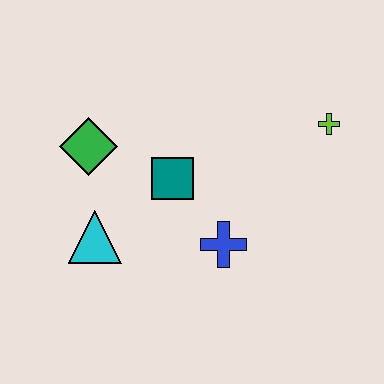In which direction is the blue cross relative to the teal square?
The blue cross is below the teal square.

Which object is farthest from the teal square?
The lime cross is farthest from the teal square.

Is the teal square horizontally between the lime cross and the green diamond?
Yes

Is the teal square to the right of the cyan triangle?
Yes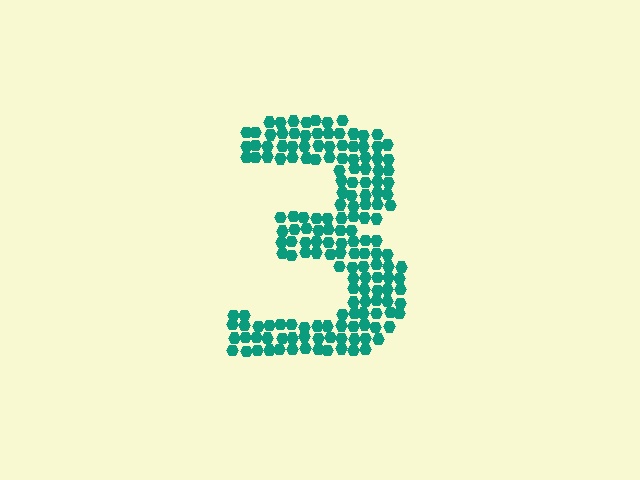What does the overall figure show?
The overall figure shows the digit 3.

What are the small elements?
The small elements are hexagons.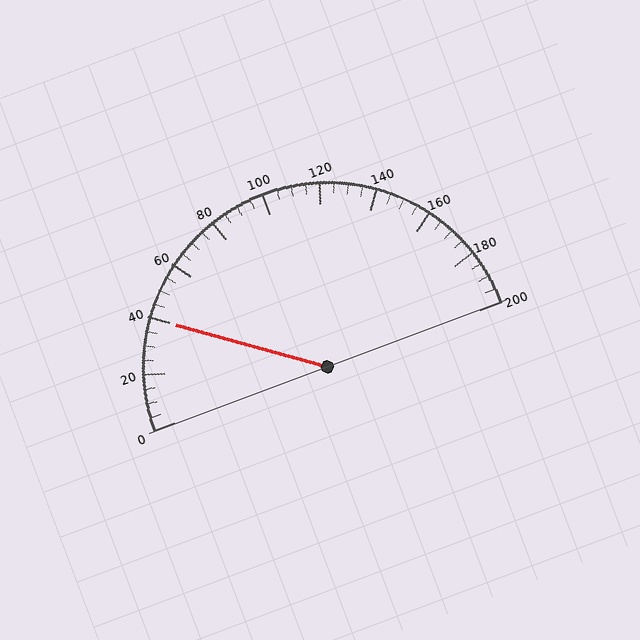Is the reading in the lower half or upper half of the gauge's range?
The reading is in the lower half of the range (0 to 200).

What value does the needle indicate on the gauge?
The needle indicates approximately 40.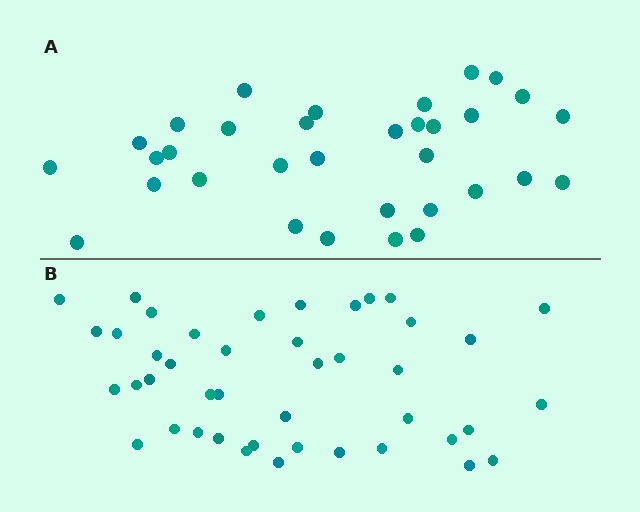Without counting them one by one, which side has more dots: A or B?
Region B (the bottom region) has more dots.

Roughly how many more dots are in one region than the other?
Region B has roughly 10 or so more dots than region A.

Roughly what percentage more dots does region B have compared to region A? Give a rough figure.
About 30% more.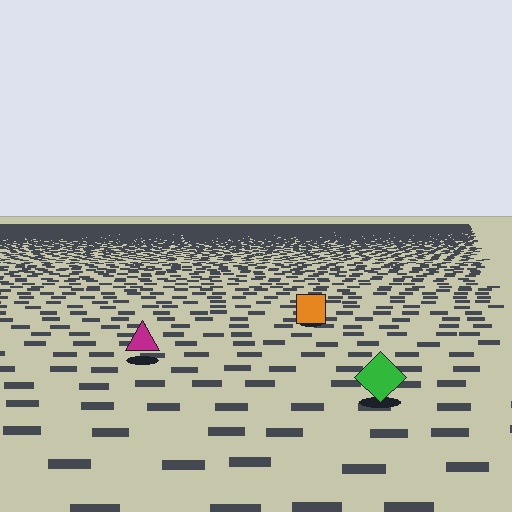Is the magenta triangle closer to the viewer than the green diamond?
No. The green diamond is closer — you can tell from the texture gradient: the ground texture is coarser near it.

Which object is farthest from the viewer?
The orange square is farthest from the viewer. It appears smaller and the ground texture around it is denser.